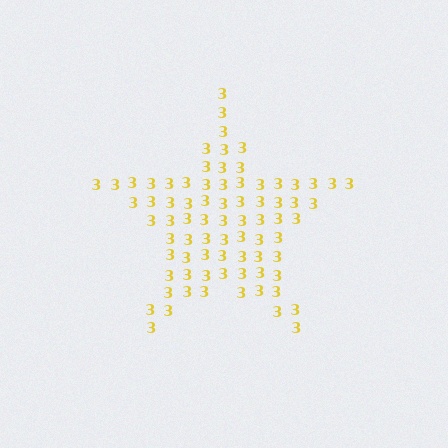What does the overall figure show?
The overall figure shows a star.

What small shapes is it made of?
It is made of small digit 3's.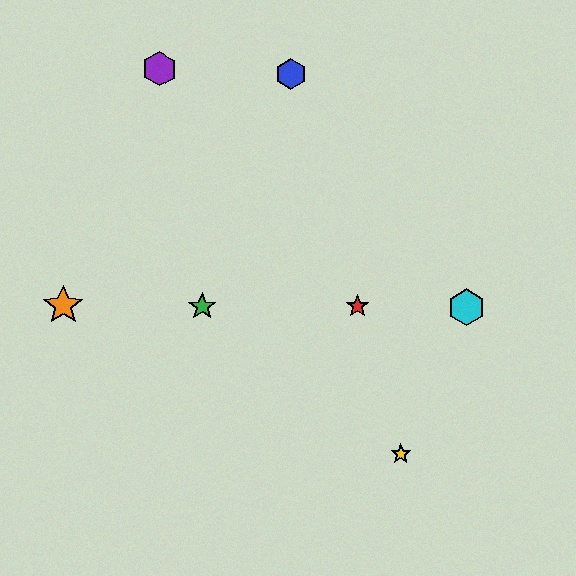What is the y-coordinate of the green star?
The green star is at y≈306.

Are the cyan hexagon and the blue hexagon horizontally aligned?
No, the cyan hexagon is at y≈307 and the blue hexagon is at y≈74.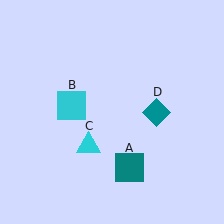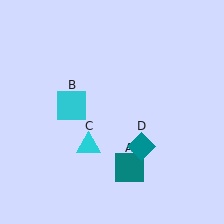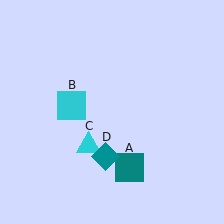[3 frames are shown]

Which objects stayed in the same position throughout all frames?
Teal square (object A) and cyan square (object B) and cyan triangle (object C) remained stationary.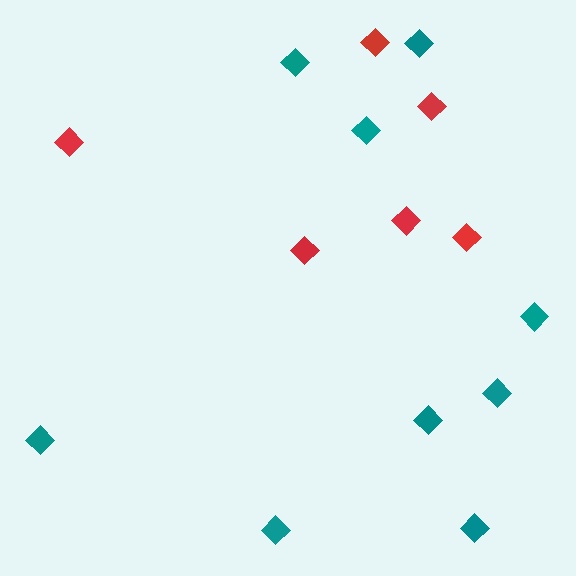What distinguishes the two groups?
There are 2 groups: one group of red diamonds (6) and one group of teal diamonds (9).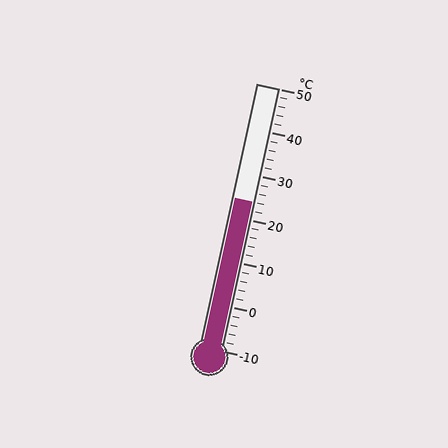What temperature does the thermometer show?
The thermometer shows approximately 24°C.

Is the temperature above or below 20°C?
The temperature is above 20°C.